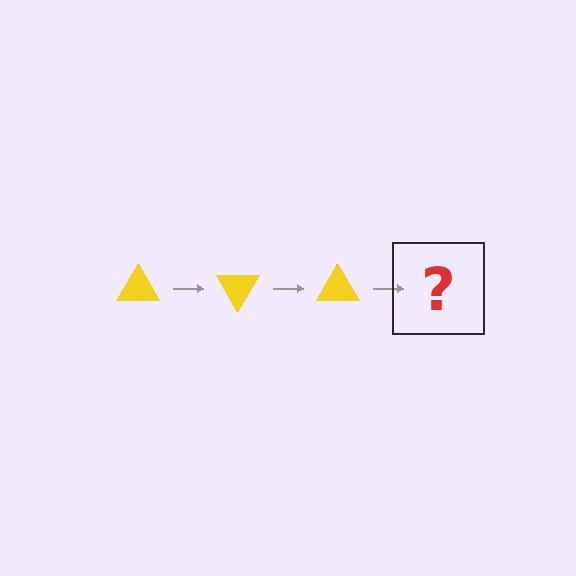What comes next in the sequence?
The next element should be a yellow triangle rotated 180 degrees.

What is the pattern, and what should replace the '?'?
The pattern is that the triangle rotates 60 degrees each step. The '?' should be a yellow triangle rotated 180 degrees.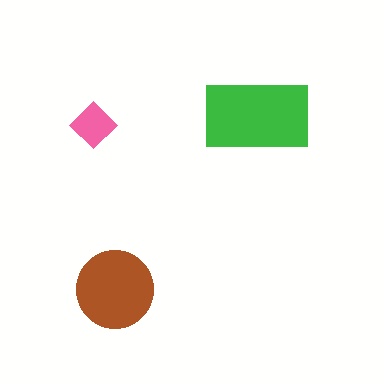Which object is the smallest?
The pink diamond.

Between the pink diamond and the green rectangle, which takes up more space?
The green rectangle.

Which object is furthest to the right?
The green rectangle is rightmost.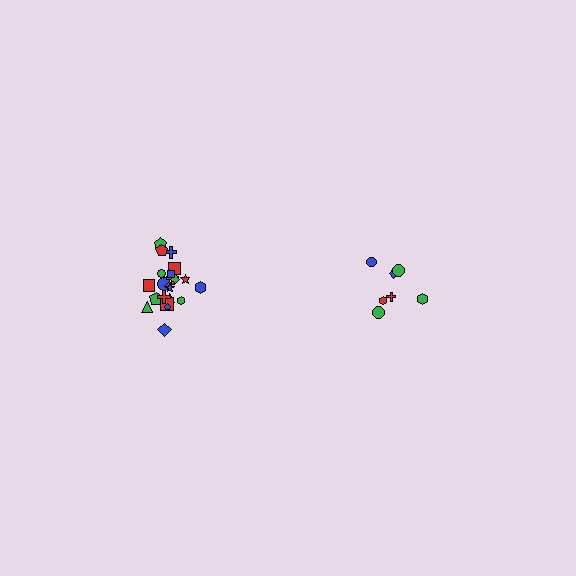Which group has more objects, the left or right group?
The left group.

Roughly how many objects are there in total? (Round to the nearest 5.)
Roughly 30 objects in total.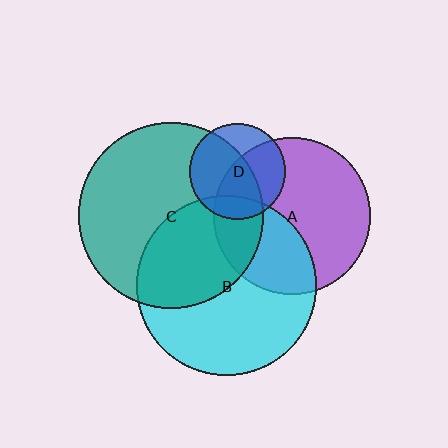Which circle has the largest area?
Circle C (teal).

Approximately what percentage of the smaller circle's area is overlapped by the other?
Approximately 40%.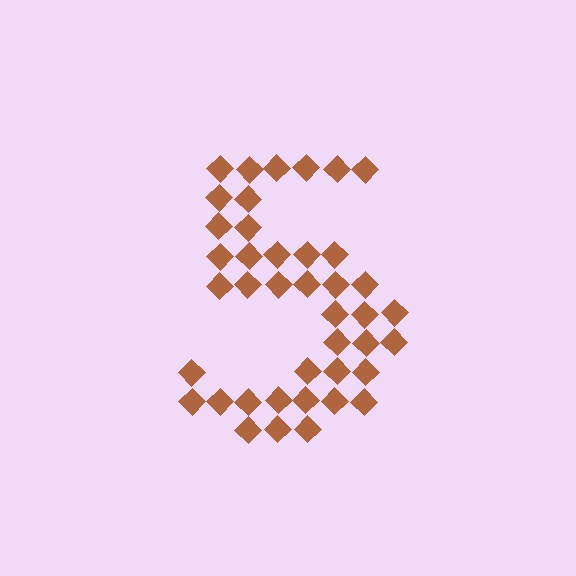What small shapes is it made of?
It is made of small diamonds.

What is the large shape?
The large shape is the digit 5.